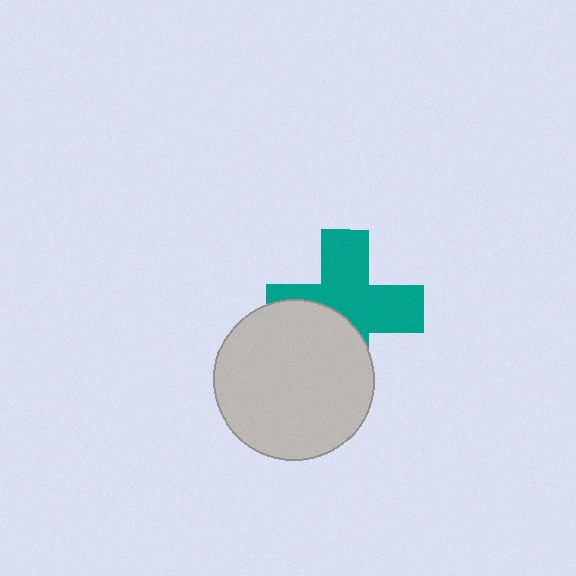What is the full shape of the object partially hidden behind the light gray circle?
The partially hidden object is a teal cross.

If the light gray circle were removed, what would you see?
You would see the complete teal cross.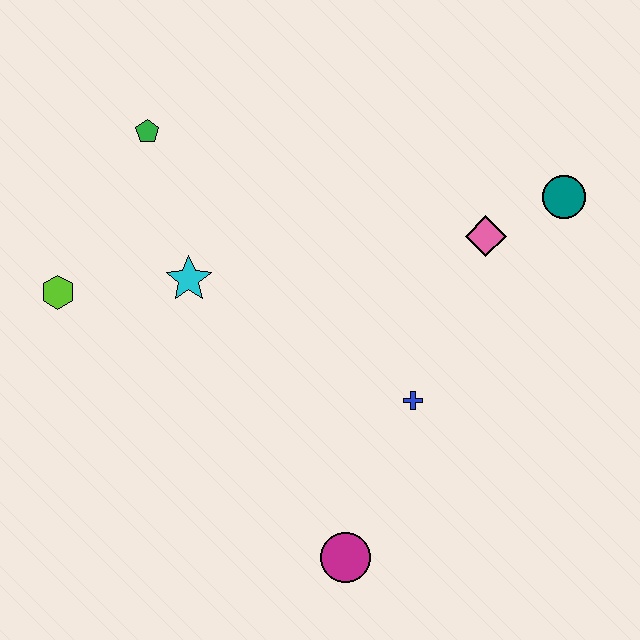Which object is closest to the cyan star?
The lime hexagon is closest to the cyan star.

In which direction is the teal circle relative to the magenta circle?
The teal circle is above the magenta circle.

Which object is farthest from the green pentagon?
The magenta circle is farthest from the green pentagon.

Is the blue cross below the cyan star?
Yes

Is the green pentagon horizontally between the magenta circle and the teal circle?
No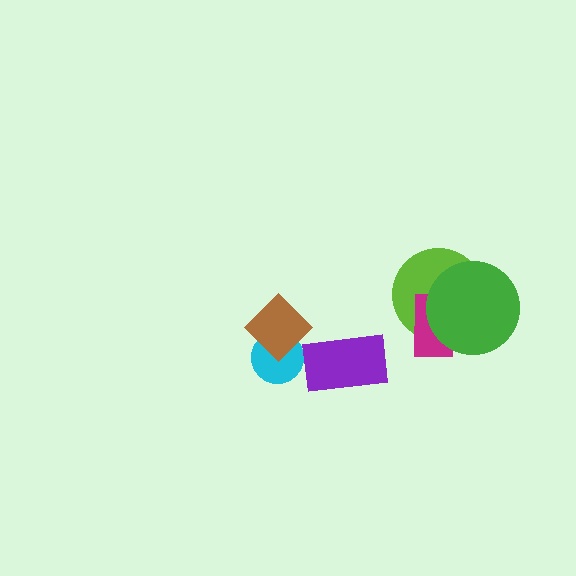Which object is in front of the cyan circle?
The brown diamond is in front of the cyan circle.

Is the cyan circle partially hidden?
Yes, it is partially covered by another shape.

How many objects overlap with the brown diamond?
1 object overlaps with the brown diamond.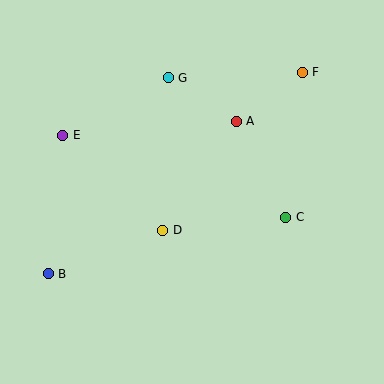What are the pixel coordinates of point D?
Point D is at (163, 230).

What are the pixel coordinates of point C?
Point C is at (286, 217).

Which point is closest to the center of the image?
Point D at (163, 230) is closest to the center.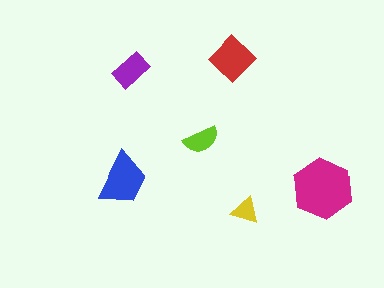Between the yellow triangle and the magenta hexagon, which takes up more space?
The magenta hexagon.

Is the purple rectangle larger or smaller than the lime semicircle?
Larger.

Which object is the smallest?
The yellow triangle.